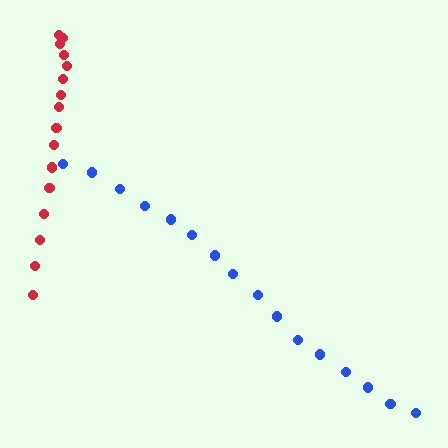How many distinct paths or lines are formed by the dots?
There are 2 distinct paths.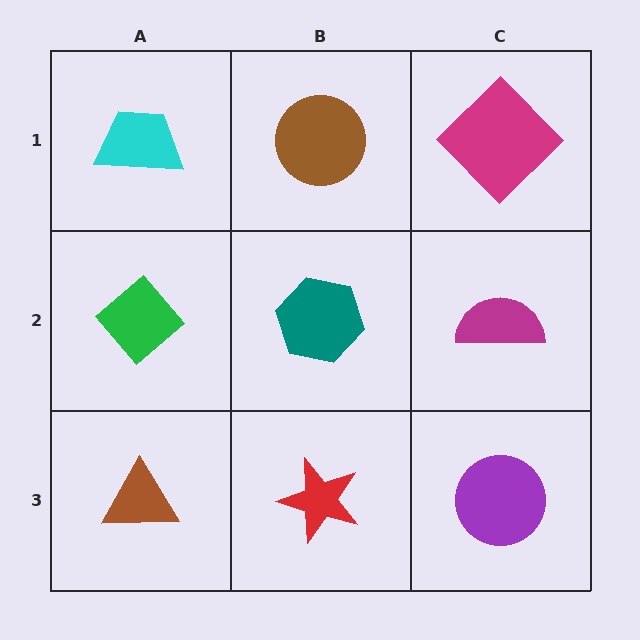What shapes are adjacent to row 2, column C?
A magenta diamond (row 1, column C), a purple circle (row 3, column C), a teal hexagon (row 2, column B).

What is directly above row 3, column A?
A green diamond.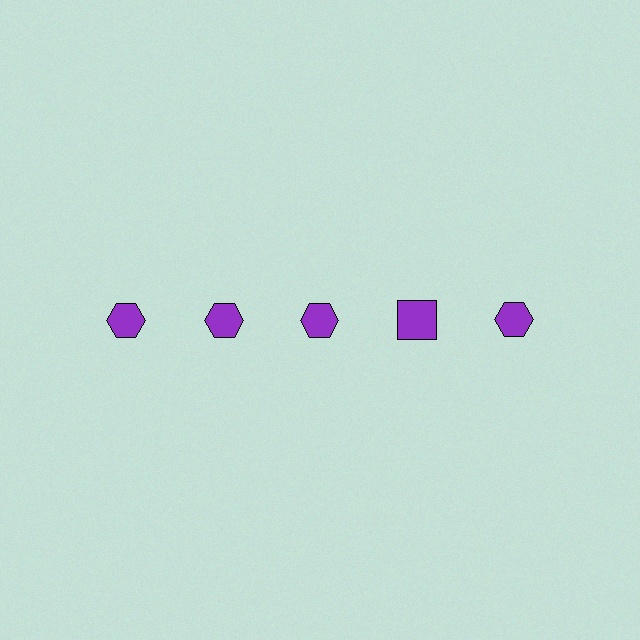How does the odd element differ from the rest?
It has a different shape: square instead of hexagon.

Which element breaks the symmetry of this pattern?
The purple square in the top row, second from right column breaks the symmetry. All other shapes are purple hexagons.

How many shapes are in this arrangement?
There are 5 shapes arranged in a grid pattern.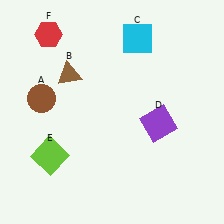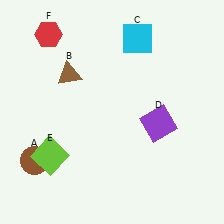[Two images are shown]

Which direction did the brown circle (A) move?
The brown circle (A) moved down.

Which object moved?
The brown circle (A) moved down.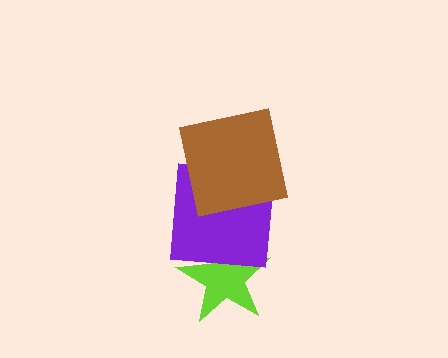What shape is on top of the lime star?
The purple square is on top of the lime star.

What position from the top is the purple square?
The purple square is 2nd from the top.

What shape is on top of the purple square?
The brown square is on top of the purple square.